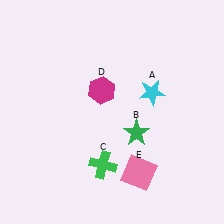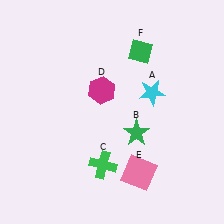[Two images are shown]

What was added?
A green diamond (F) was added in Image 2.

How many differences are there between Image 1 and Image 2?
There is 1 difference between the two images.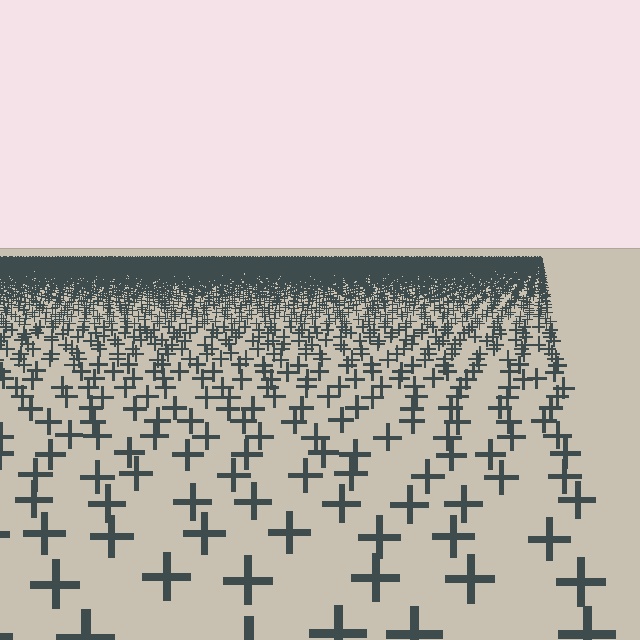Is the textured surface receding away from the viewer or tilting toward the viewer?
The surface is receding away from the viewer. Texture elements get smaller and denser toward the top.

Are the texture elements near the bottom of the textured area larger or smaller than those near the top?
Larger. Near the bottom, elements are closer to the viewer and appear at a bigger on-screen size.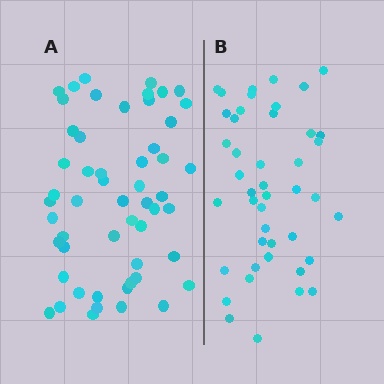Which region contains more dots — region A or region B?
Region A (the left region) has more dots.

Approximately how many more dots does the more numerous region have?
Region A has roughly 10 or so more dots than region B.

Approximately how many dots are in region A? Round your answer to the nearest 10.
About 50 dots. (The exact count is 54, which rounds to 50.)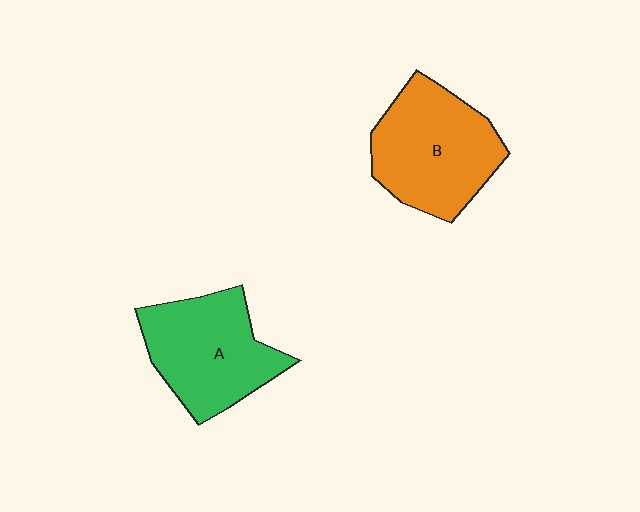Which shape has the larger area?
Shape B (orange).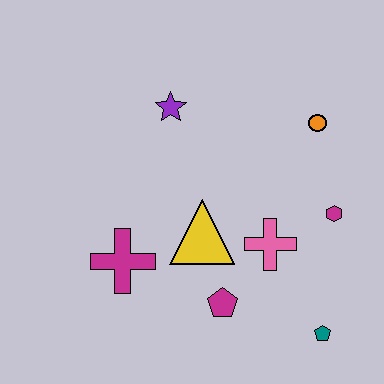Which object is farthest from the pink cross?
The purple star is farthest from the pink cross.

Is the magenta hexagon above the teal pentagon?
Yes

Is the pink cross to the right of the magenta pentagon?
Yes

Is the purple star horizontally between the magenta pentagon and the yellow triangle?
No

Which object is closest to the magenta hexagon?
The pink cross is closest to the magenta hexagon.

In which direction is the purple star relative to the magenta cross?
The purple star is above the magenta cross.